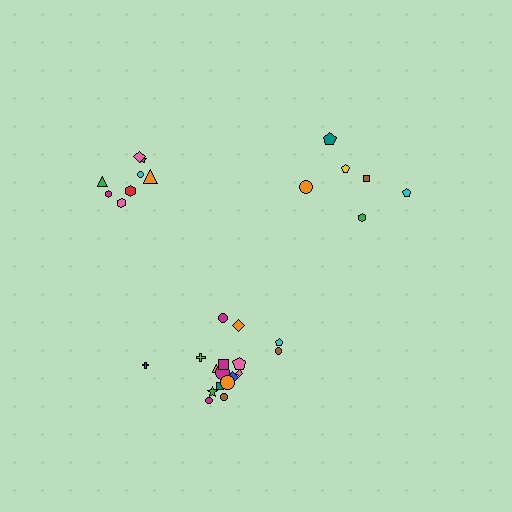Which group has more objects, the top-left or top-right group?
The top-left group.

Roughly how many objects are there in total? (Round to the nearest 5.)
Roughly 30 objects in total.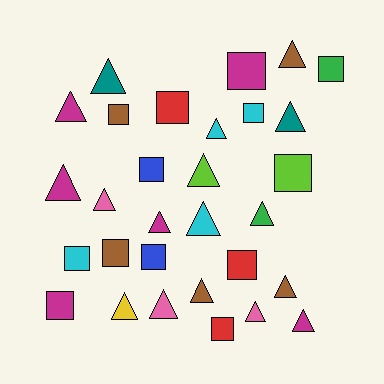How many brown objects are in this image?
There are 5 brown objects.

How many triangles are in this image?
There are 17 triangles.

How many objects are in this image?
There are 30 objects.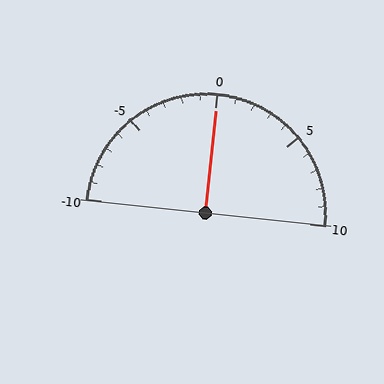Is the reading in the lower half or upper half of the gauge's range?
The reading is in the upper half of the range (-10 to 10).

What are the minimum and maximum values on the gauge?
The gauge ranges from -10 to 10.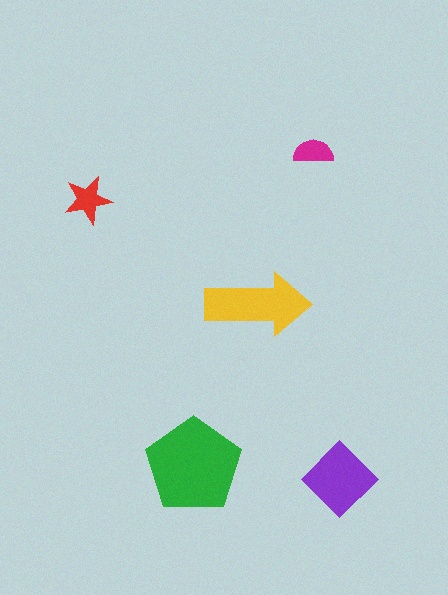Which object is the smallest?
The magenta semicircle.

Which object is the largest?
The green pentagon.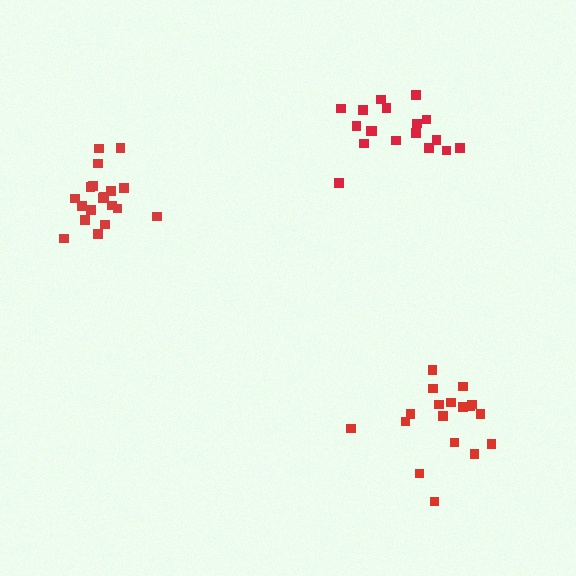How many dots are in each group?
Group 1: 18 dots, Group 2: 19 dots, Group 3: 18 dots (55 total).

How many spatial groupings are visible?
There are 3 spatial groupings.